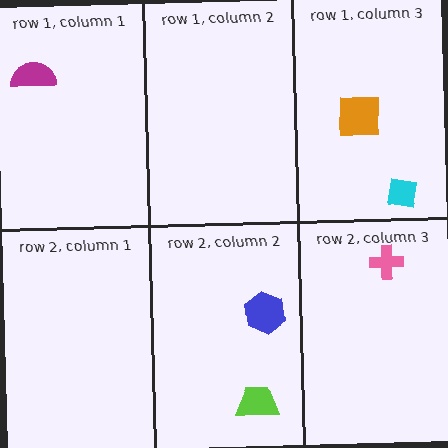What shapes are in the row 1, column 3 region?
The orange square, the cyan square.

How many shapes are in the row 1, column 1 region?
1.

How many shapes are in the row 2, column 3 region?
1.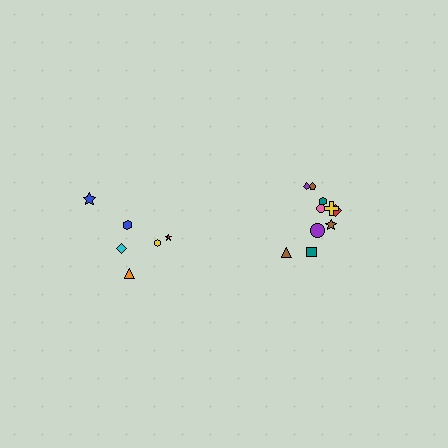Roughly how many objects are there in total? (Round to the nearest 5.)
Roughly 15 objects in total.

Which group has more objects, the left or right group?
The right group.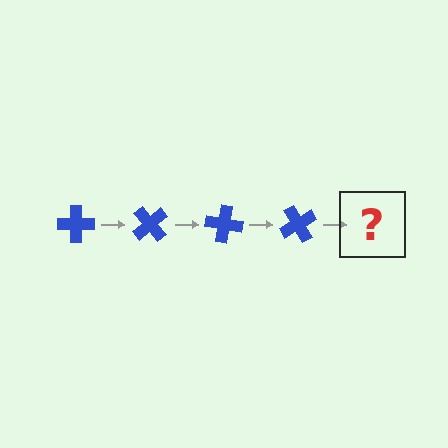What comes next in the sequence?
The next element should be a blue cross rotated 200 degrees.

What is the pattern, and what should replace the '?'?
The pattern is that the cross rotates 50 degrees each step. The '?' should be a blue cross rotated 200 degrees.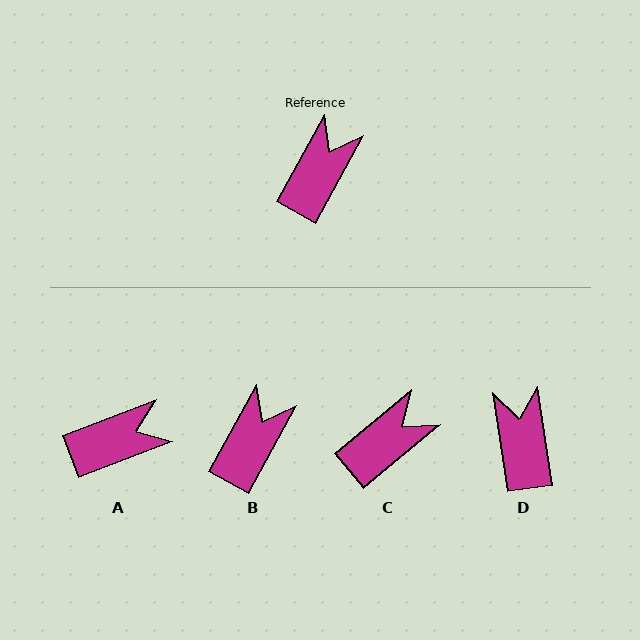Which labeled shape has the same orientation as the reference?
B.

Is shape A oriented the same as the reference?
No, it is off by about 40 degrees.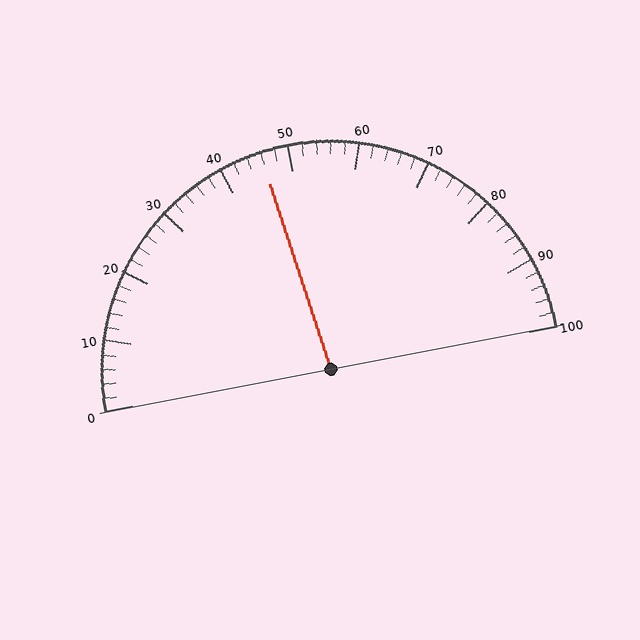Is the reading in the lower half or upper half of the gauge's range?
The reading is in the lower half of the range (0 to 100).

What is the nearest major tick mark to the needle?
The nearest major tick mark is 50.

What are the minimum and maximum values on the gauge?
The gauge ranges from 0 to 100.